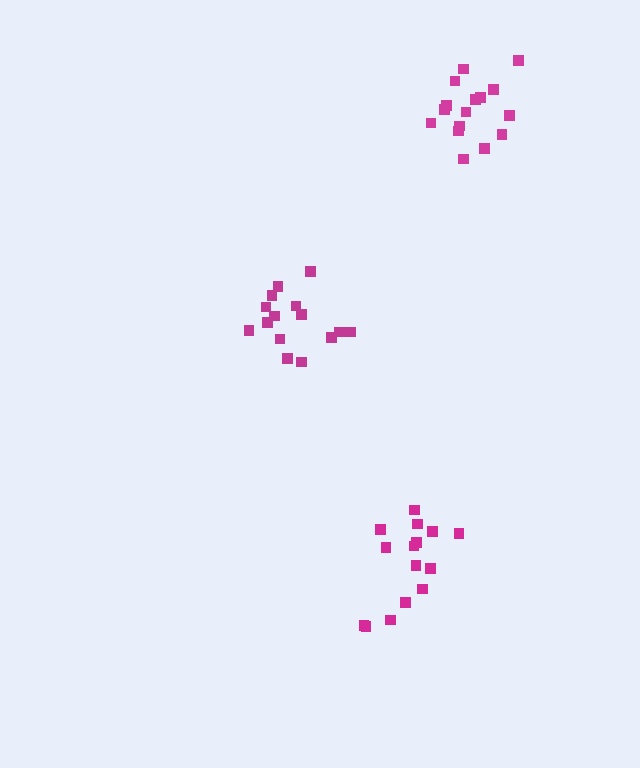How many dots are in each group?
Group 1: 16 dots, Group 2: 15 dots, Group 3: 16 dots (47 total).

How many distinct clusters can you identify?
There are 3 distinct clusters.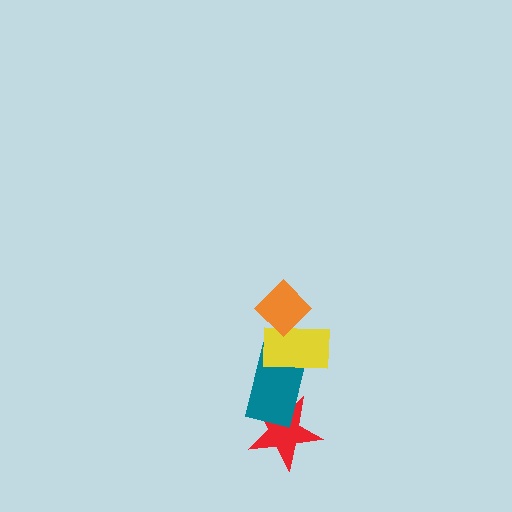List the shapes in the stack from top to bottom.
From top to bottom: the orange diamond, the yellow rectangle, the teal rectangle, the red star.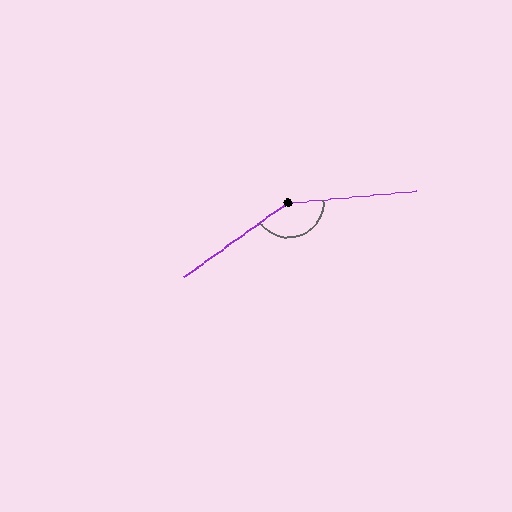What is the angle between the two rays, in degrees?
Approximately 149 degrees.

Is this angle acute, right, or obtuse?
It is obtuse.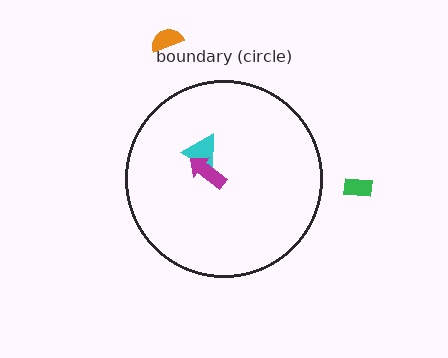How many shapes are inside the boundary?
2 inside, 2 outside.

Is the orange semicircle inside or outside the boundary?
Outside.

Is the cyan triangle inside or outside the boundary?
Inside.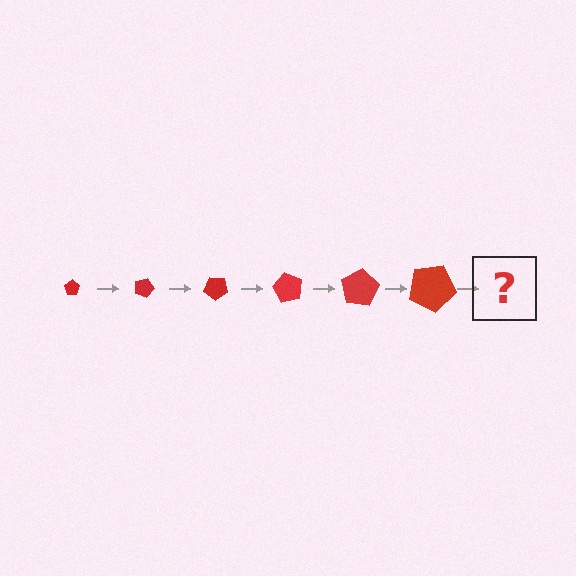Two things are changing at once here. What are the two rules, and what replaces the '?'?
The two rules are that the pentagon grows larger each step and it rotates 20 degrees each step. The '?' should be a pentagon, larger than the previous one and rotated 120 degrees from the start.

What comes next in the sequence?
The next element should be a pentagon, larger than the previous one and rotated 120 degrees from the start.